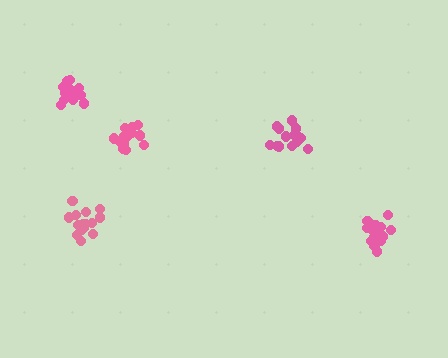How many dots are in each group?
Group 1: 14 dots, Group 2: 15 dots, Group 3: 16 dots, Group 4: 18 dots, Group 5: 15 dots (78 total).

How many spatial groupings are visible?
There are 5 spatial groupings.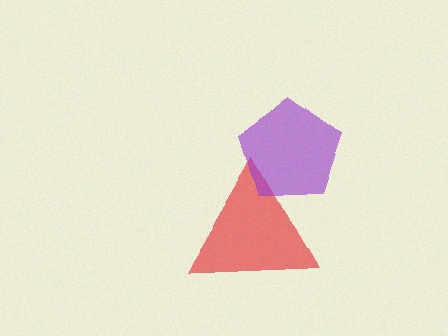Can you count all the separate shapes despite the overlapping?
Yes, there are 2 separate shapes.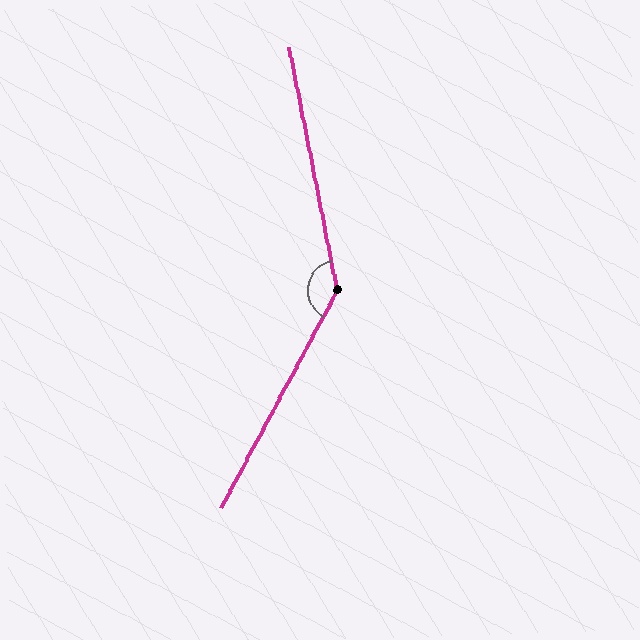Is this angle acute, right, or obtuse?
It is obtuse.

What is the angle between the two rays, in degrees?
Approximately 141 degrees.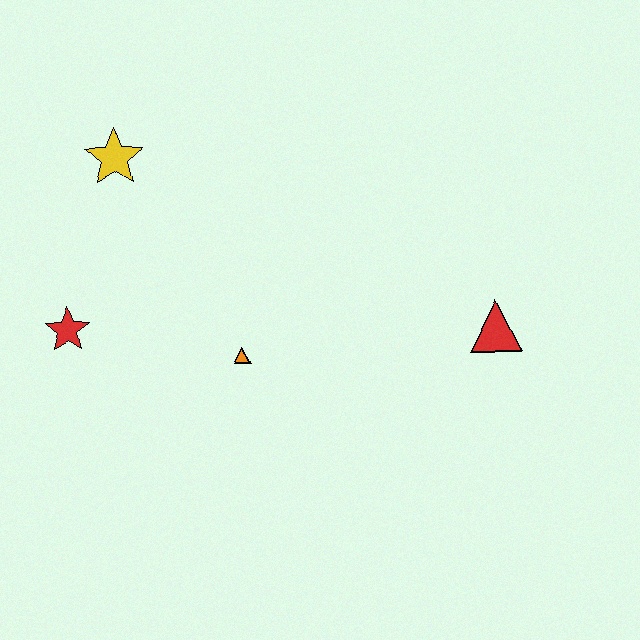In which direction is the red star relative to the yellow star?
The red star is below the yellow star.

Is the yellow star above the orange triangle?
Yes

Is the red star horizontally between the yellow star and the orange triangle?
No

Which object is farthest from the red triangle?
The red star is farthest from the red triangle.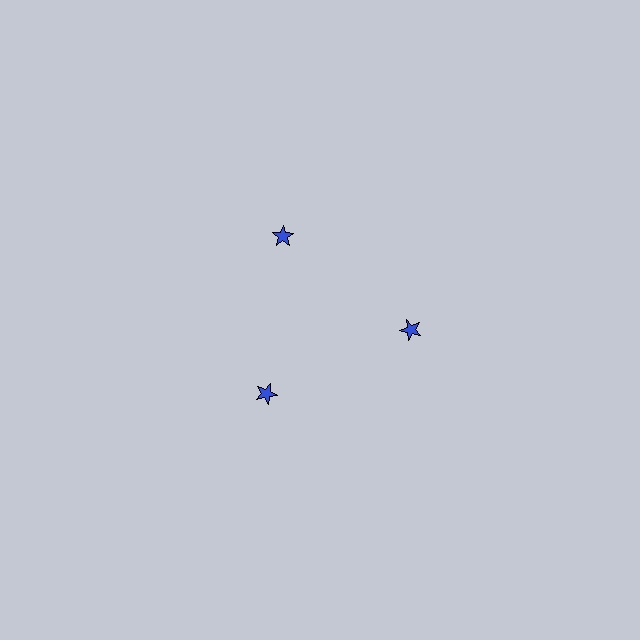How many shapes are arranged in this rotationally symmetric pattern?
There are 3 shapes, arranged in 3 groups of 1.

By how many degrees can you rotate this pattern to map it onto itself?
The pattern maps onto itself every 120 degrees of rotation.